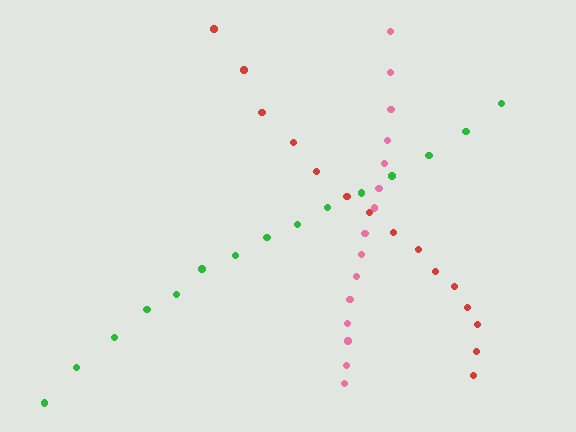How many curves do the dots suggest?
There are 3 distinct paths.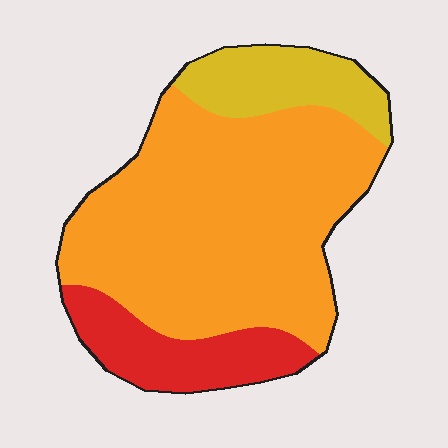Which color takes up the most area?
Orange, at roughly 70%.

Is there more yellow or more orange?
Orange.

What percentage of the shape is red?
Red covers about 15% of the shape.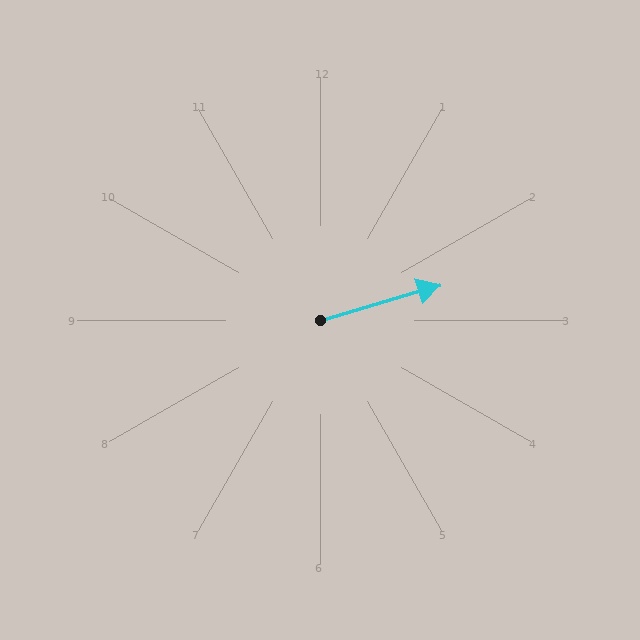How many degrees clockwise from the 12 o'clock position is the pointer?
Approximately 74 degrees.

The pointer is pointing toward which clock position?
Roughly 2 o'clock.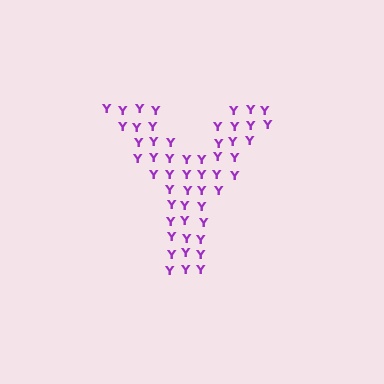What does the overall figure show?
The overall figure shows the letter Y.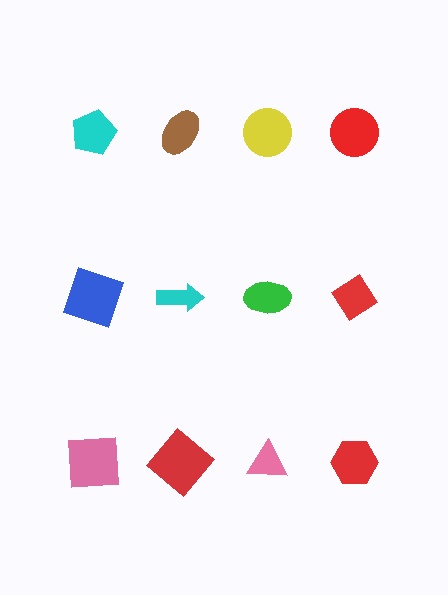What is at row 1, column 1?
A cyan pentagon.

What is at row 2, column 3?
A green ellipse.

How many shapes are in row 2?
4 shapes.